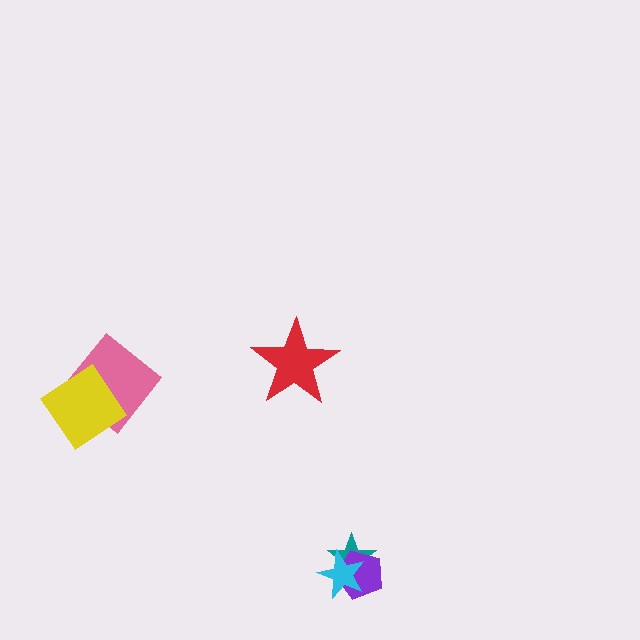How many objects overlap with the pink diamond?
1 object overlaps with the pink diamond.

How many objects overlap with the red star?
0 objects overlap with the red star.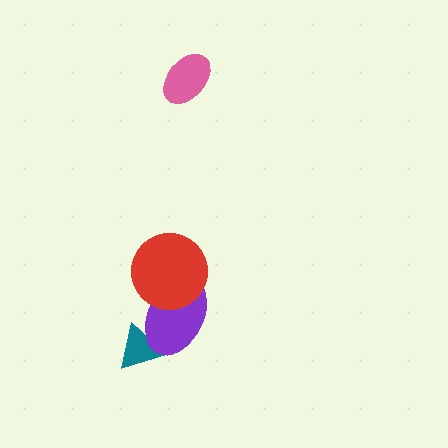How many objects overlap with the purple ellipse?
2 objects overlap with the purple ellipse.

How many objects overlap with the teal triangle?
1 object overlaps with the teal triangle.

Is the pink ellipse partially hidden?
No, no other shape covers it.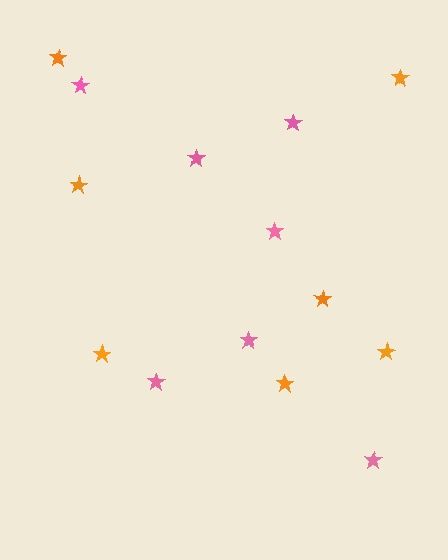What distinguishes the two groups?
There are 2 groups: one group of orange stars (7) and one group of pink stars (7).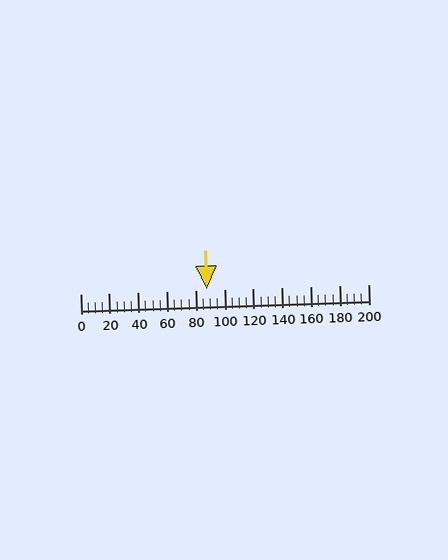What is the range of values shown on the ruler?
The ruler shows values from 0 to 200.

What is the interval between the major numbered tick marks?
The major tick marks are spaced 20 units apart.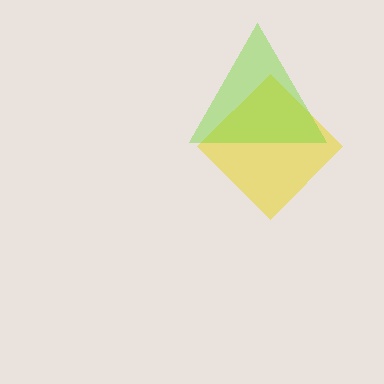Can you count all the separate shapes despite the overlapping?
Yes, there are 2 separate shapes.